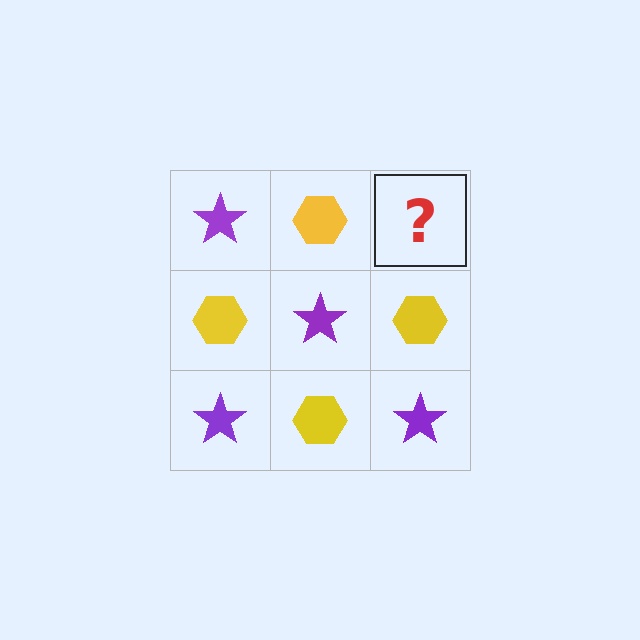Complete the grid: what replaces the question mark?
The question mark should be replaced with a purple star.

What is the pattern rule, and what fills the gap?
The rule is that it alternates purple star and yellow hexagon in a checkerboard pattern. The gap should be filled with a purple star.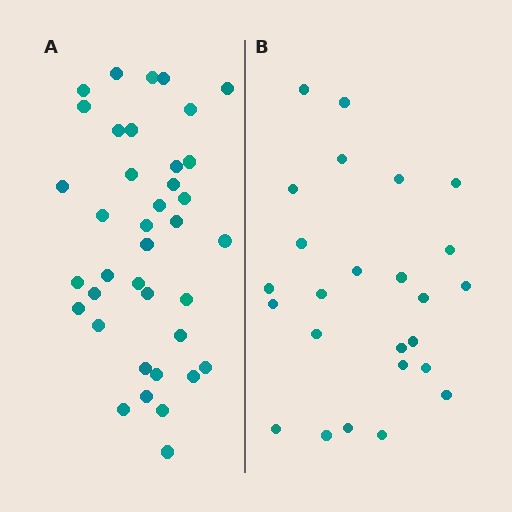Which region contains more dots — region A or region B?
Region A (the left region) has more dots.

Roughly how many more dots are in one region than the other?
Region A has approximately 15 more dots than region B.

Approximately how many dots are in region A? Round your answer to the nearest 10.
About 40 dots. (The exact count is 38, which rounds to 40.)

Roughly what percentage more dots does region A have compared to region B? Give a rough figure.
About 50% more.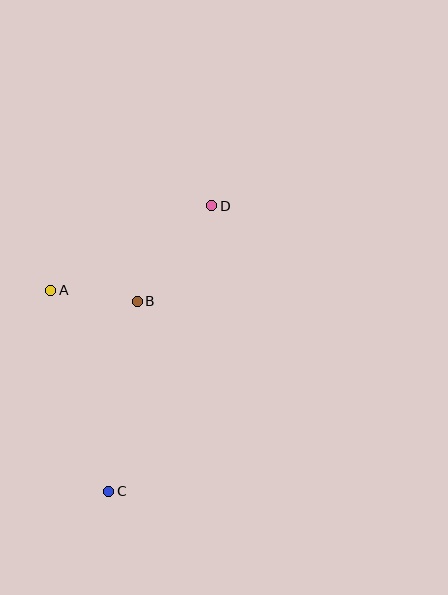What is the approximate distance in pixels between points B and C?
The distance between B and C is approximately 192 pixels.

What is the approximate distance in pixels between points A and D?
The distance between A and D is approximately 182 pixels.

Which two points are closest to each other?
Points A and B are closest to each other.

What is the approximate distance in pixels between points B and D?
The distance between B and D is approximately 121 pixels.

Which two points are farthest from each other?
Points C and D are farthest from each other.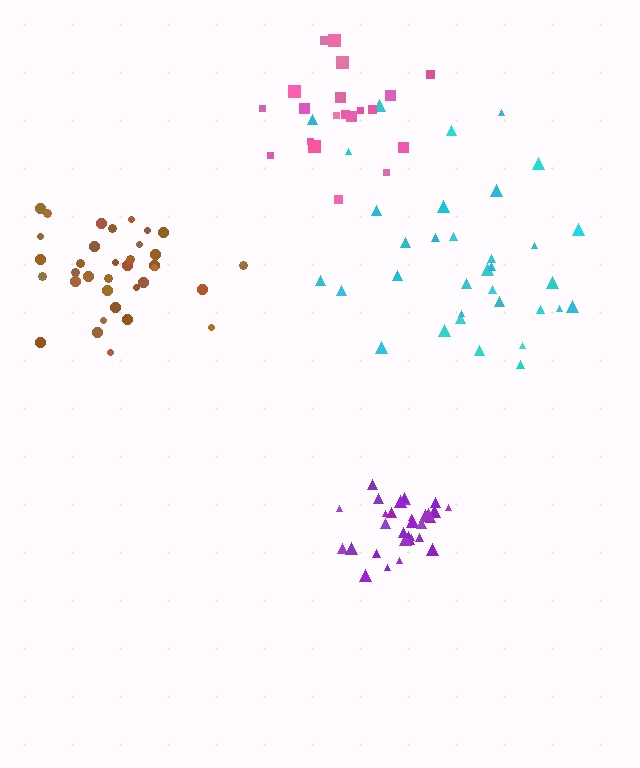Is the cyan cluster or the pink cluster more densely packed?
Pink.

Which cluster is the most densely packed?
Purple.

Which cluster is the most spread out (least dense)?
Cyan.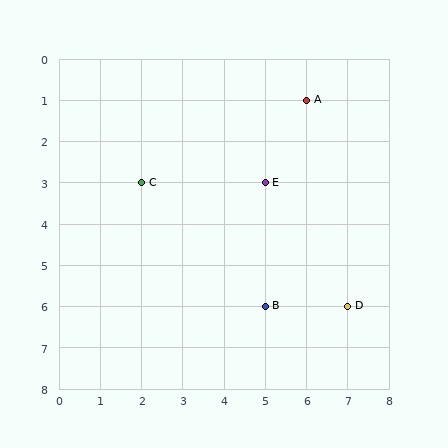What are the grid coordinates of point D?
Point D is at grid coordinates (7, 6).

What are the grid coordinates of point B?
Point B is at grid coordinates (5, 6).